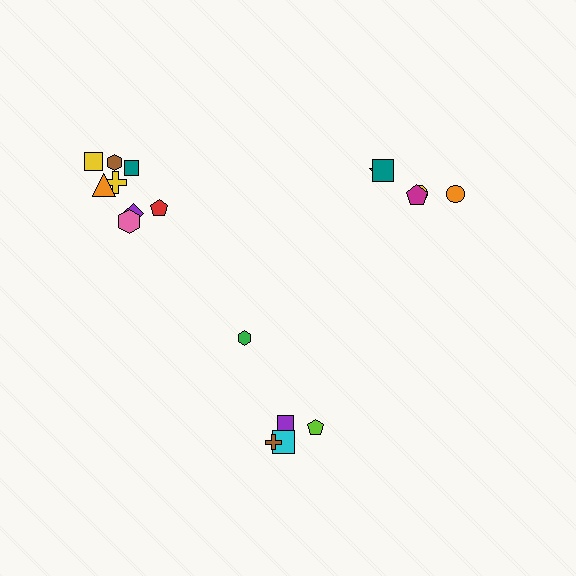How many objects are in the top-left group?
There are 8 objects.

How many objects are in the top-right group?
There are 5 objects.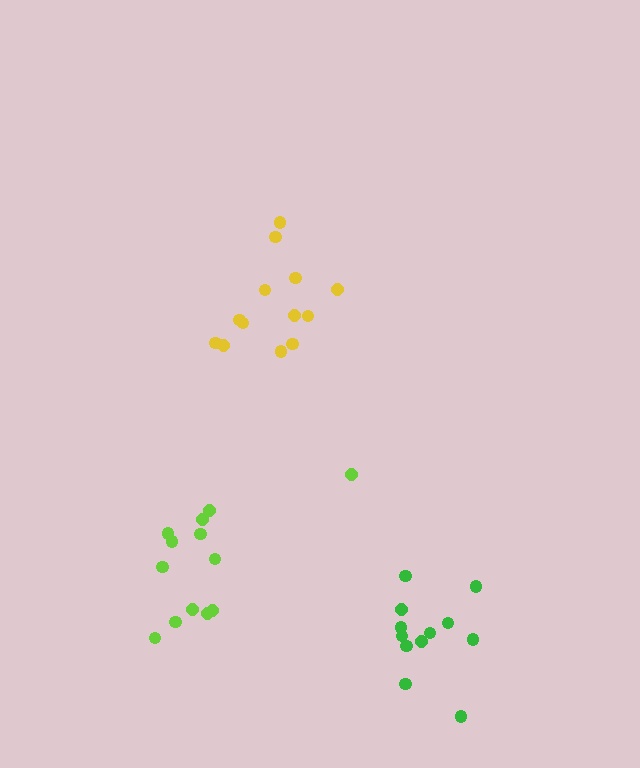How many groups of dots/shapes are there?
There are 3 groups.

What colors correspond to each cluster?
The clusters are colored: yellow, lime, green.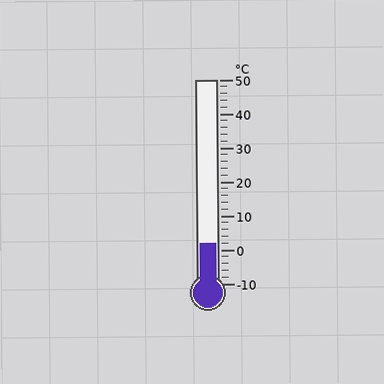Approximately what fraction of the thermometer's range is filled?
The thermometer is filled to approximately 20% of its range.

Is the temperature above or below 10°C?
The temperature is below 10°C.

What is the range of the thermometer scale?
The thermometer scale ranges from -10°C to 50°C.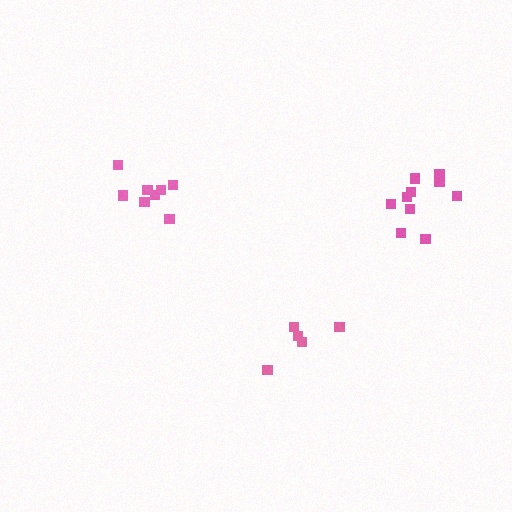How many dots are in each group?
Group 1: 8 dots, Group 2: 10 dots, Group 3: 5 dots (23 total).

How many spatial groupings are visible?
There are 3 spatial groupings.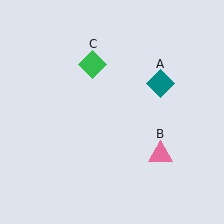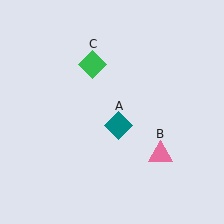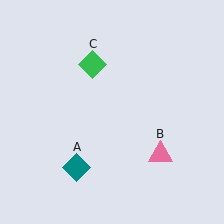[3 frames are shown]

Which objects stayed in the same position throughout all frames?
Pink triangle (object B) and green diamond (object C) remained stationary.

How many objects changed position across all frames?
1 object changed position: teal diamond (object A).